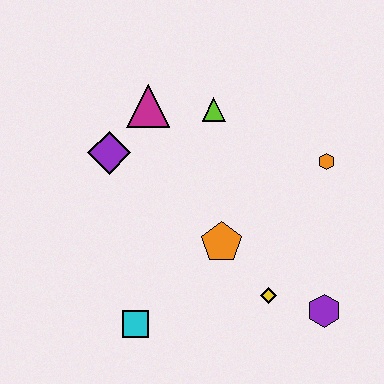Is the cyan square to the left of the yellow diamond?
Yes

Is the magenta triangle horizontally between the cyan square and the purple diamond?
No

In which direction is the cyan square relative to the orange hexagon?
The cyan square is to the left of the orange hexagon.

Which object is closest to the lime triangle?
The magenta triangle is closest to the lime triangle.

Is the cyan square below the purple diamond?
Yes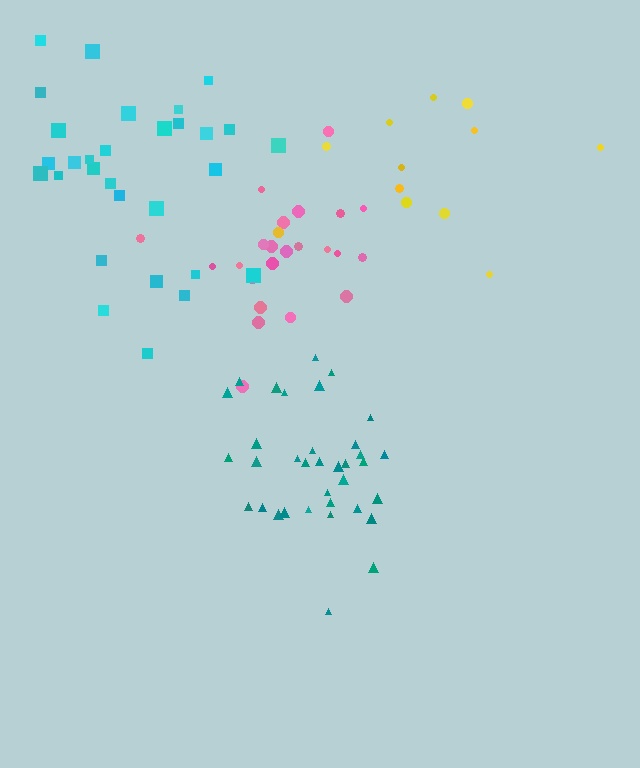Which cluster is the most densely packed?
Teal.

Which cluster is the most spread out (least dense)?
Yellow.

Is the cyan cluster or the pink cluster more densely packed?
Pink.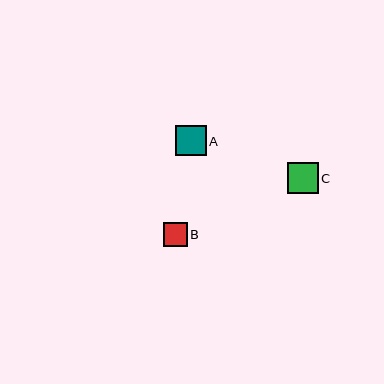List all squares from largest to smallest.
From largest to smallest: C, A, B.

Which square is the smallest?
Square B is the smallest with a size of approximately 24 pixels.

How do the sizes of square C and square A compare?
Square C and square A are approximately the same size.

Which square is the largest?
Square C is the largest with a size of approximately 31 pixels.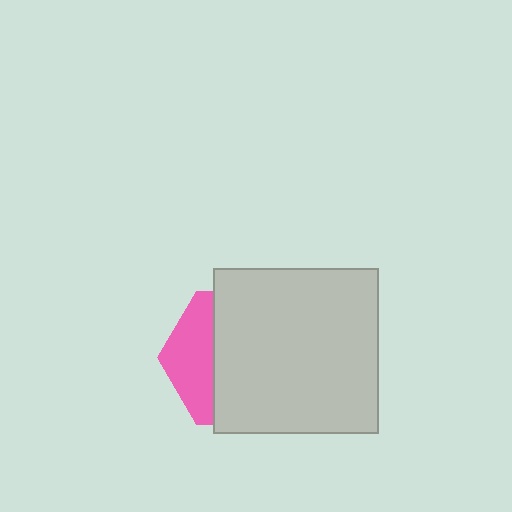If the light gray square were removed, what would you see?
You would see the complete pink hexagon.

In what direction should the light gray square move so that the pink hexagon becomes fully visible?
The light gray square should move right. That is the shortest direction to clear the overlap and leave the pink hexagon fully visible.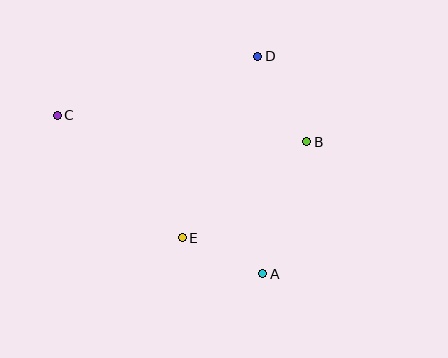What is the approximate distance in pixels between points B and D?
The distance between B and D is approximately 99 pixels.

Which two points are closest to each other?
Points A and E are closest to each other.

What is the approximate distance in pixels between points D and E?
The distance between D and E is approximately 196 pixels.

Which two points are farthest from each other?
Points A and C are farthest from each other.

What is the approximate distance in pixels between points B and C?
The distance between B and C is approximately 251 pixels.